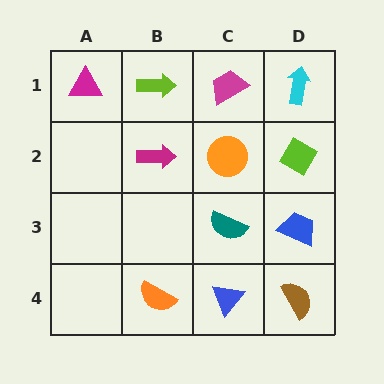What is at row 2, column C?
An orange circle.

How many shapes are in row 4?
3 shapes.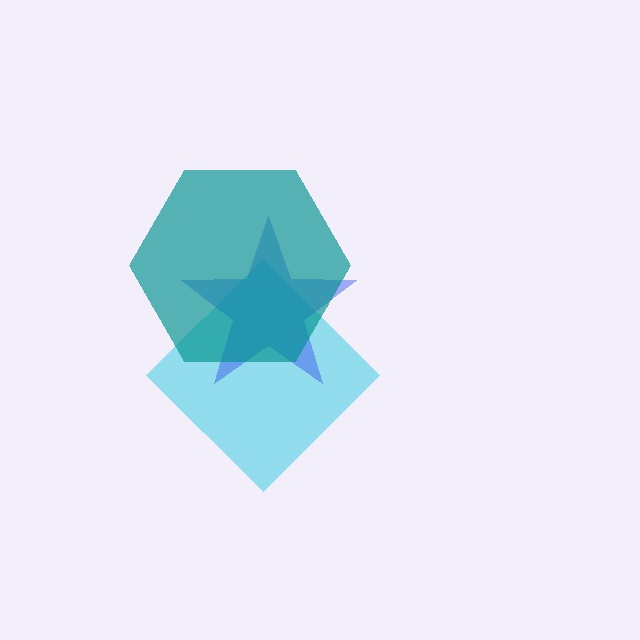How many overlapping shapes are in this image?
There are 3 overlapping shapes in the image.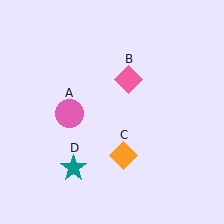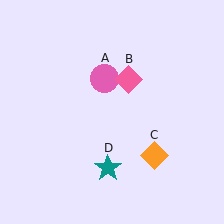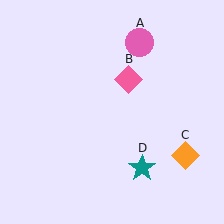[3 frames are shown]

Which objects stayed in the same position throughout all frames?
Pink diamond (object B) remained stationary.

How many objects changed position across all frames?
3 objects changed position: pink circle (object A), orange diamond (object C), teal star (object D).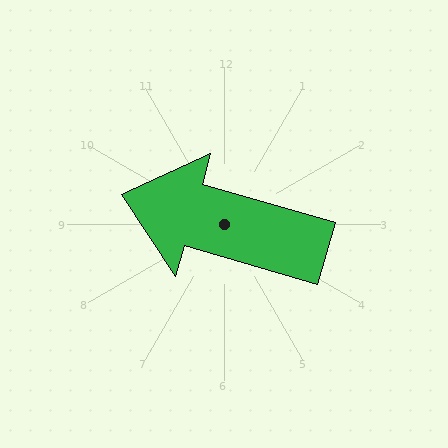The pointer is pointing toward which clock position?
Roughly 10 o'clock.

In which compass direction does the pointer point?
West.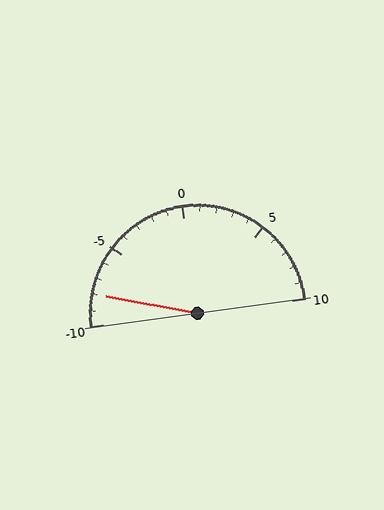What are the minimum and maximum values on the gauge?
The gauge ranges from -10 to 10.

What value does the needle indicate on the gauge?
The needle indicates approximately -8.